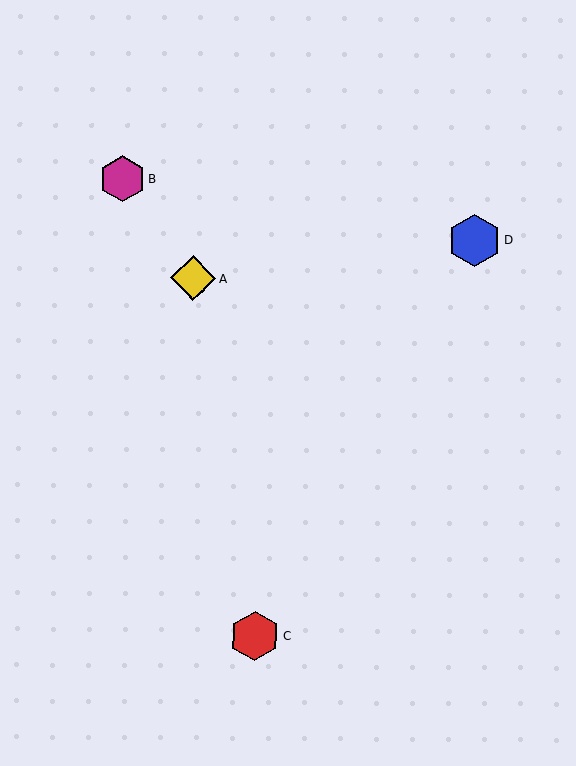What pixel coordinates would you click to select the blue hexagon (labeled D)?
Click at (474, 241) to select the blue hexagon D.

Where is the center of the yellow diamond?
The center of the yellow diamond is at (193, 278).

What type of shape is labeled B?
Shape B is a magenta hexagon.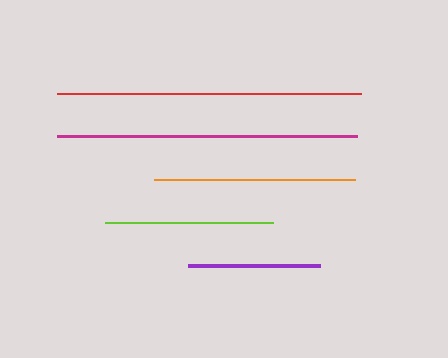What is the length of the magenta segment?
The magenta segment is approximately 300 pixels long.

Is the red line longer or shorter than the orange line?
The red line is longer than the orange line.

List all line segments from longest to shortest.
From longest to shortest: red, magenta, orange, lime, purple.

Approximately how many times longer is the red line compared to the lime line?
The red line is approximately 1.8 times the length of the lime line.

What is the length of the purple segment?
The purple segment is approximately 132 pixels long.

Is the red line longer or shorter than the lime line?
The red line is longer than the lime line.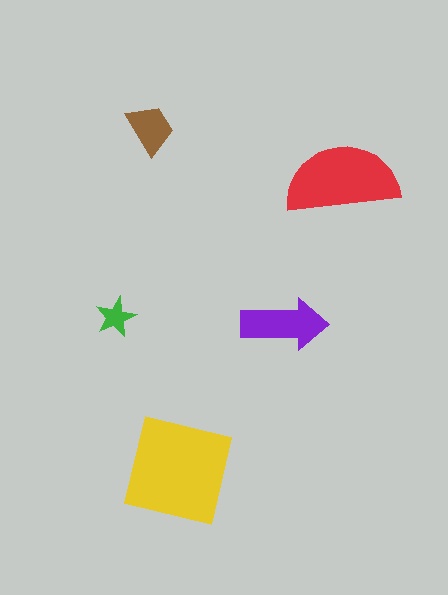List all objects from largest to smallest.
The yellow square, the red semicircle, the purple arrow, the brown trapezoid, the green star.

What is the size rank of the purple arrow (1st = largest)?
3rd.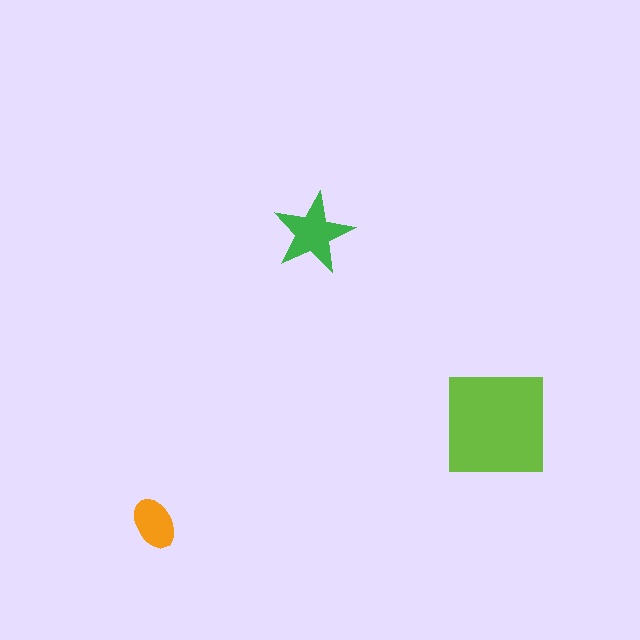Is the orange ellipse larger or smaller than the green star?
Smaller.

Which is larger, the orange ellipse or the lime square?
The lime square.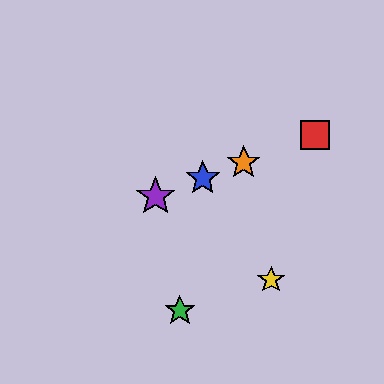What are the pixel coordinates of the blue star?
The blue star is at (203, 178).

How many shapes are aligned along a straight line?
4 shapes (the red square, the blue star, the purple star, the orange star) are aligned along a straight line.